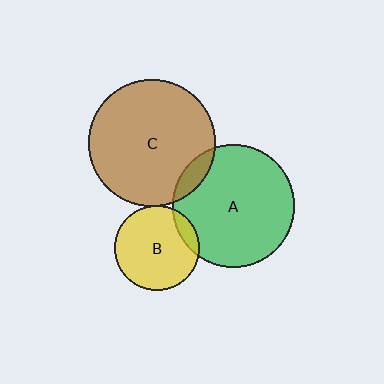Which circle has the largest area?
Circle C (brown).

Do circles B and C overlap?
Yes.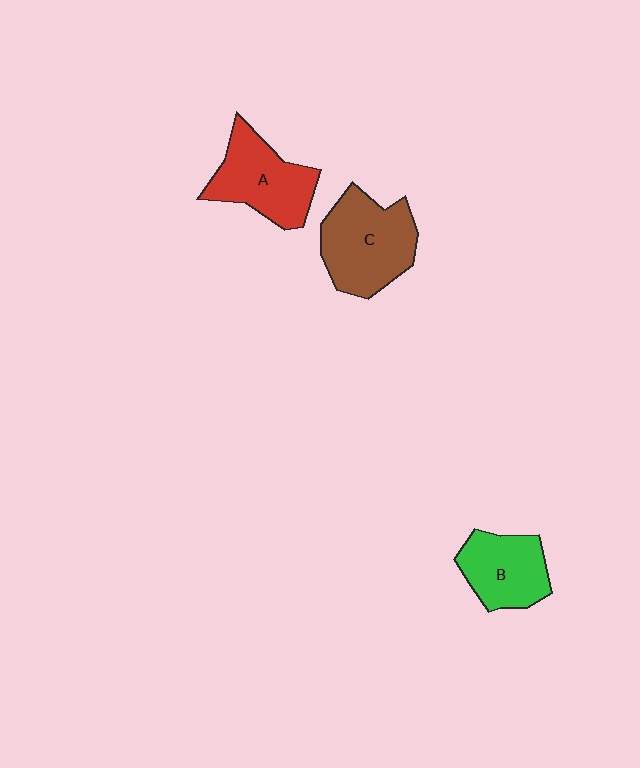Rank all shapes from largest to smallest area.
From largest to smallest: C (brown), A (red), B (green).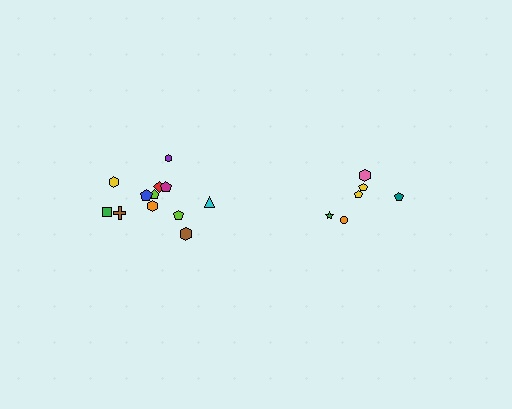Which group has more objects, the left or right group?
The left group.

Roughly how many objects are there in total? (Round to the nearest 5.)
Roughly 20 objects in total.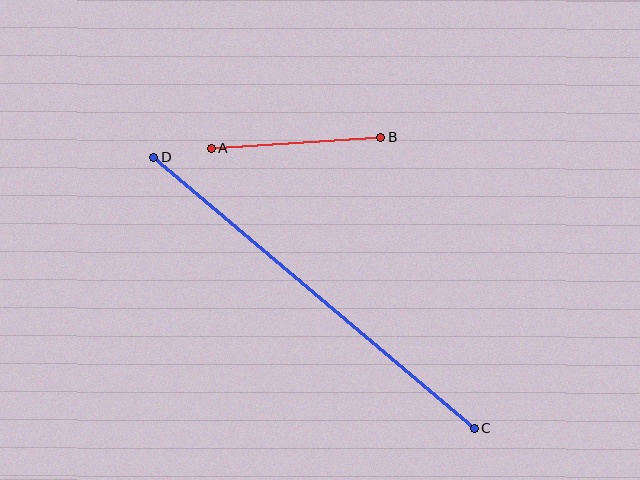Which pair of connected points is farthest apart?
Points C and D are farthest apart.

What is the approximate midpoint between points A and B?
The midpoint is at approximately (296, 143) pixels.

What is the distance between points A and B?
The distance is approximately 170 pixels.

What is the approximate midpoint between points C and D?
The midpoint is at approximately (314, 293) pixels.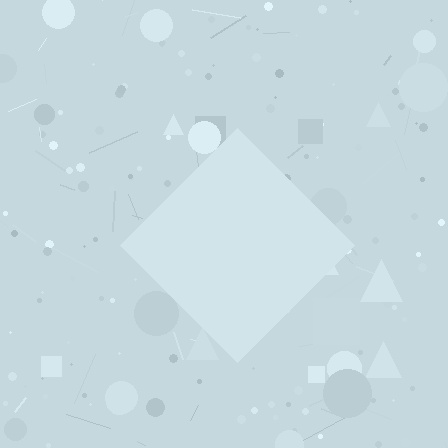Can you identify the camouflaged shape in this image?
The camouflaged shape is a diamond.